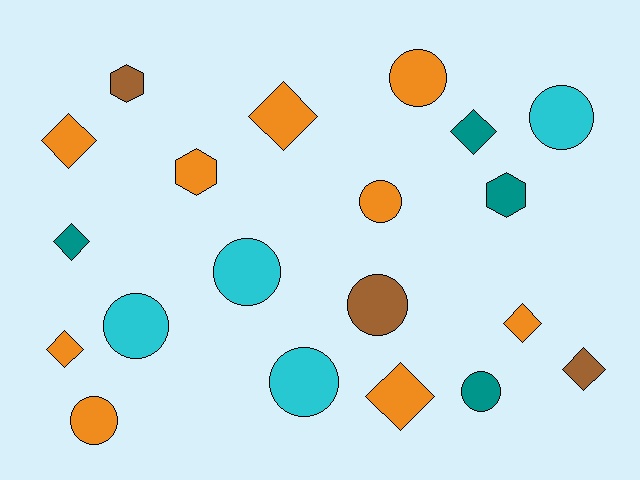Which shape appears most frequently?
Circle, with 9 objects.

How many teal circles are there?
There is 1 teal circle.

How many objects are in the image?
There are 20 objects.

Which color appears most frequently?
Orange, with 9 objects.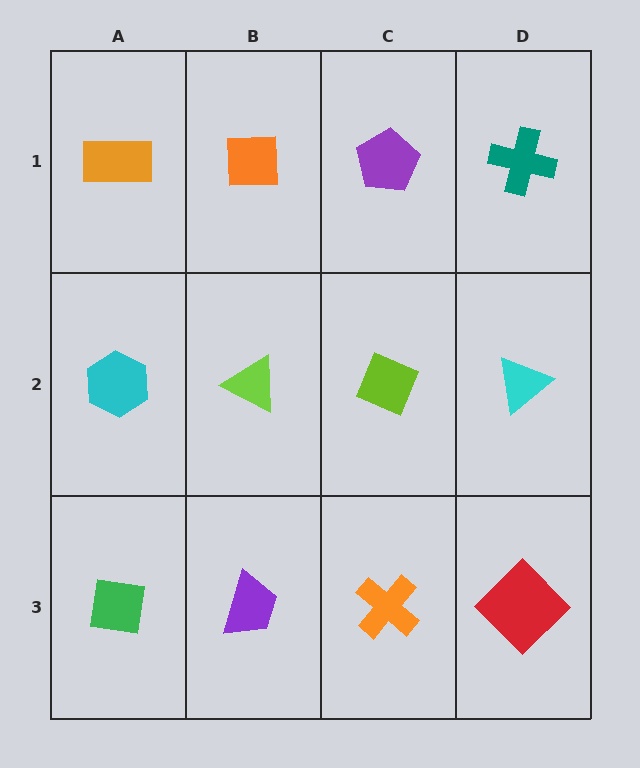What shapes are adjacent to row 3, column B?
A lime triangle (row 2, column B), a green square (row 3, column A), an orange cross (row 3, column C).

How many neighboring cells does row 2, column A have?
3.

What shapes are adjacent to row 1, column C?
A lime diamond (row 2, column C), an orange square (row 1, column B), a teal cross (row 1, column D).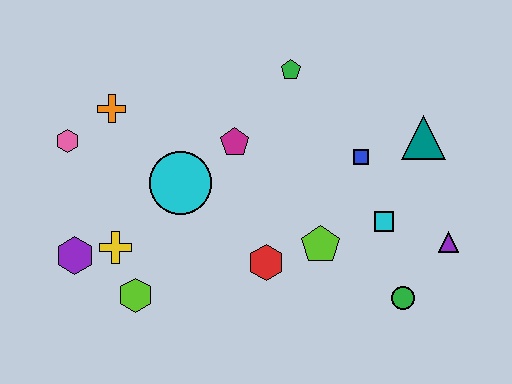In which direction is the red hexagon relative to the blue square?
The red hexagon is below the blue square.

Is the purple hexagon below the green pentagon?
Yes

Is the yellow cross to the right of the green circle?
No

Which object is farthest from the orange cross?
The purple triangle is farthest from the orange cross.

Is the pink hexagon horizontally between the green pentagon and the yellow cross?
No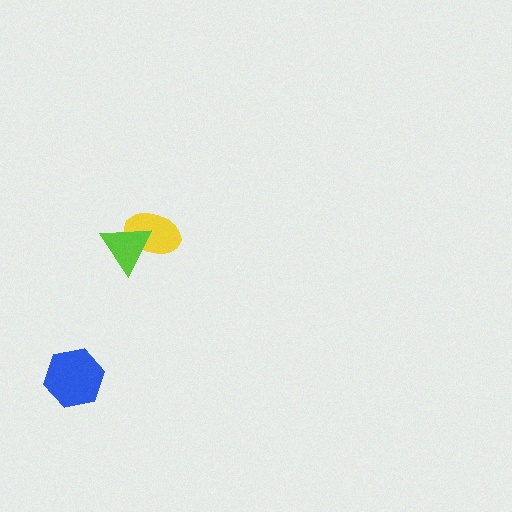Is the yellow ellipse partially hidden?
Yes, it is partially covered by another shape.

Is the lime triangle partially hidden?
No, no other shape covers it.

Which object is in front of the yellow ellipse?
The lime triangle is in front of the yellow ellipse.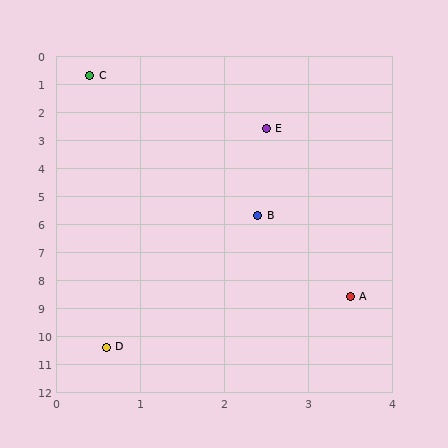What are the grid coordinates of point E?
Point E is at approximately (2.5, 2.6).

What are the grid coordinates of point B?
Point B is at approximately (2.4, 5.7).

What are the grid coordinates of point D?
Point D is at approximately (0.6, 10.4).